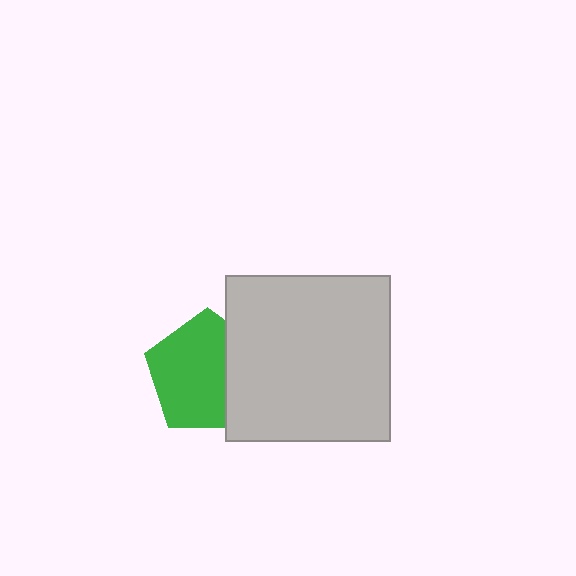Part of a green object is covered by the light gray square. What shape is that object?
It is a pentagon.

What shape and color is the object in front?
The object in front is a light gray square.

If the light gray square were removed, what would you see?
You would see the complete green pentagon.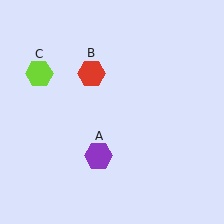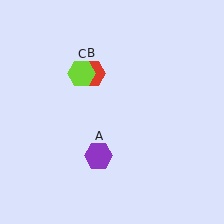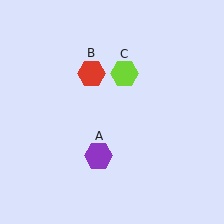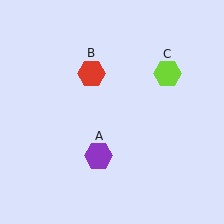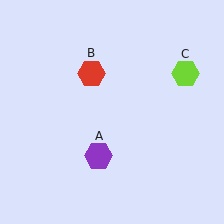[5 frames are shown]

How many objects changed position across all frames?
1 object changed position: lime hexagon (object C).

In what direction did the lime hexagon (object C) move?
The lime hexagon (object C) moved right.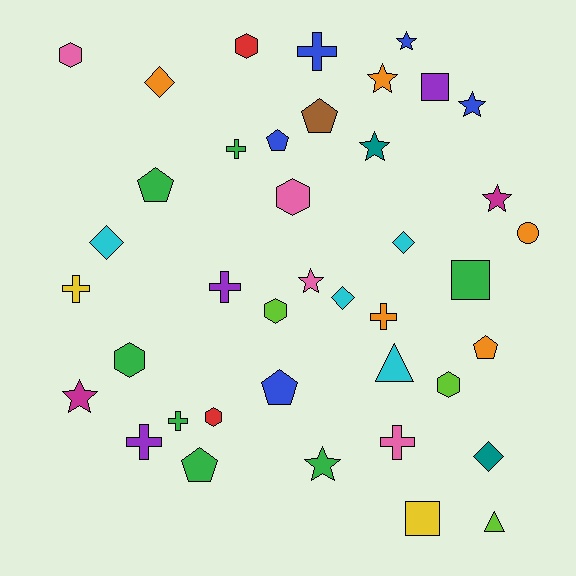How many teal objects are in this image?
There are 2 teal objects.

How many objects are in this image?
There are 40 objects.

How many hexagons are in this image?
There are 7 hexagons.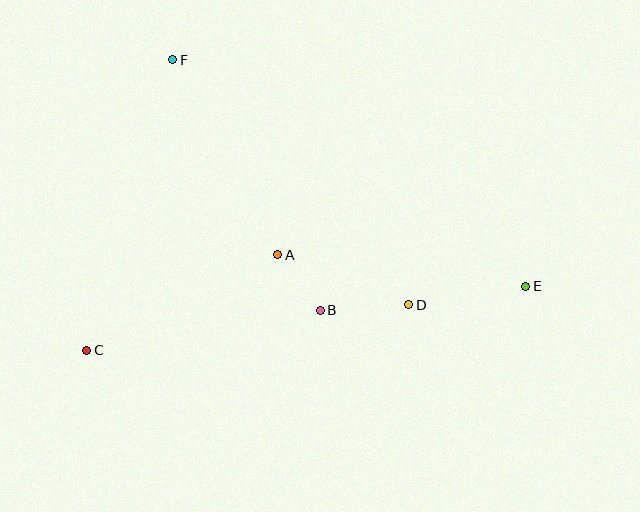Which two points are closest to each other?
Points A and B are closest to each other.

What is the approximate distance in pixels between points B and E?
The distance between B and E is approximately 207 pixels.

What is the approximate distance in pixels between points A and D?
The distance between A and D is approximately 140 pixels.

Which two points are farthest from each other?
Points C and E are farthest from each other.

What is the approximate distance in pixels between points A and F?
The distance between A and F is approximately 222 pixels.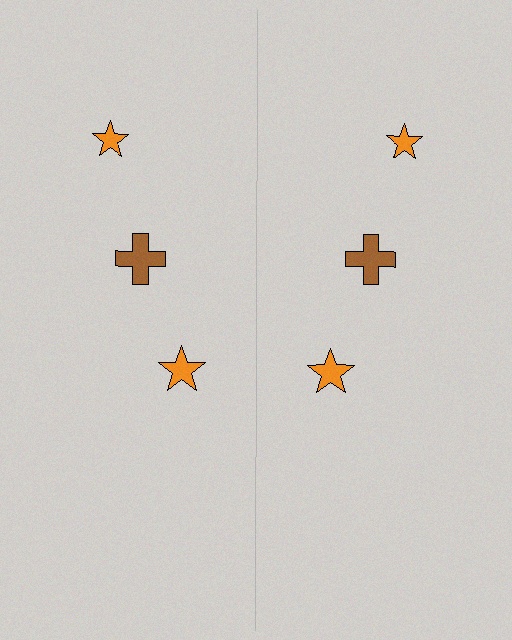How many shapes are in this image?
There are 6 shapes in this image.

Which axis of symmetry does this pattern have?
The pattern has a vertical axis of symmetry running through the center of the image.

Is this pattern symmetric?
Yes, this pattern has bilateral (reflection) symmetry.